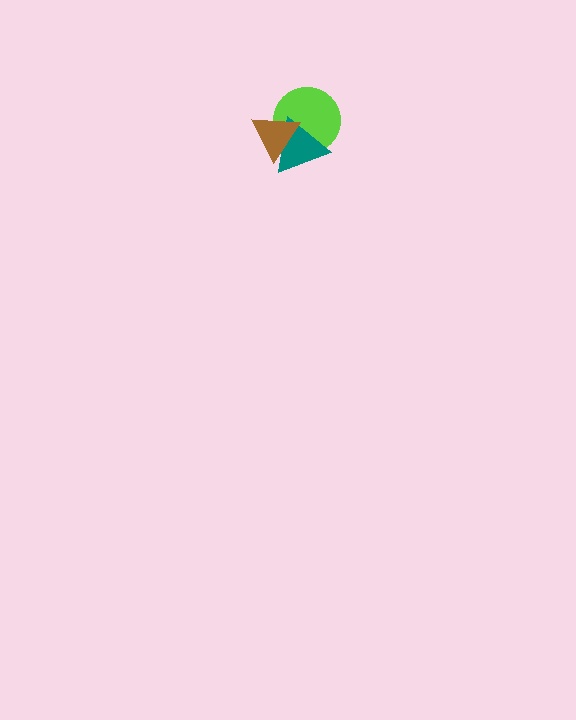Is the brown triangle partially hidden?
No, no other shape covers it.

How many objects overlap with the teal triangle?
2 objects overlap with the teal triangle.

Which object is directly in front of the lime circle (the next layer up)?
The teal triangle is directly in front of the lime circle.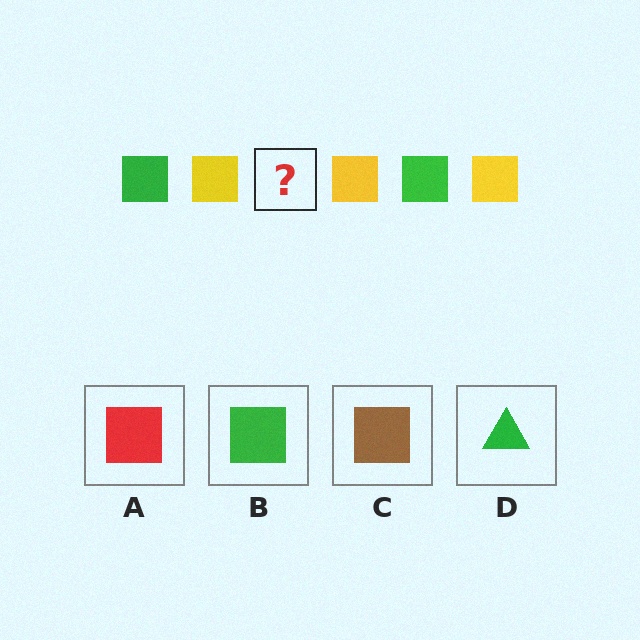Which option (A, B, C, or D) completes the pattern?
B.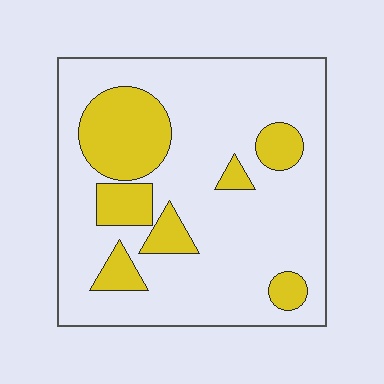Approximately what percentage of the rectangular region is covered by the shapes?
Approximately 25%.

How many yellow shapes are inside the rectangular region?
7.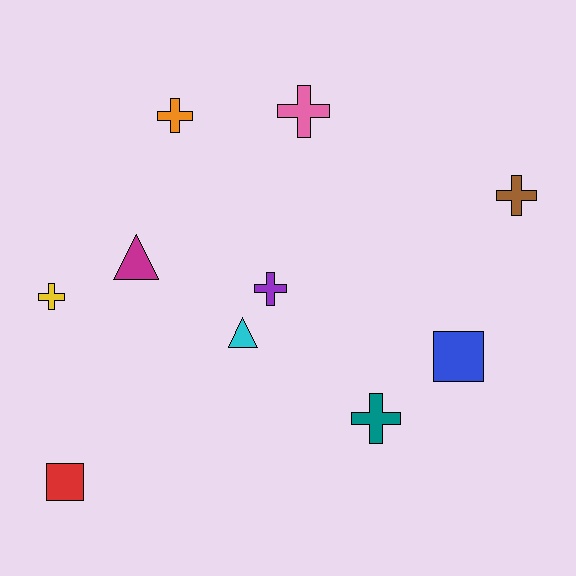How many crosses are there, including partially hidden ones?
There are 6 crosses.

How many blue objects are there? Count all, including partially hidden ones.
There is 1 blue object.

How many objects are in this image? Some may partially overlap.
There are 10 objects.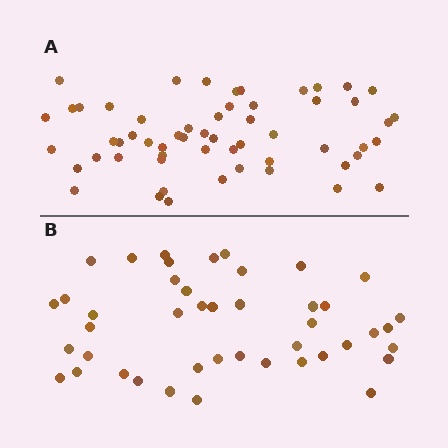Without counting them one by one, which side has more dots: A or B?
Region A (the top region) has more dots.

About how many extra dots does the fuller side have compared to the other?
Region A has approximately 15 more dots than region B.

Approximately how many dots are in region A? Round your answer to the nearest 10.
About 60 dots. (The exact count is 57, which rounds to 60.)